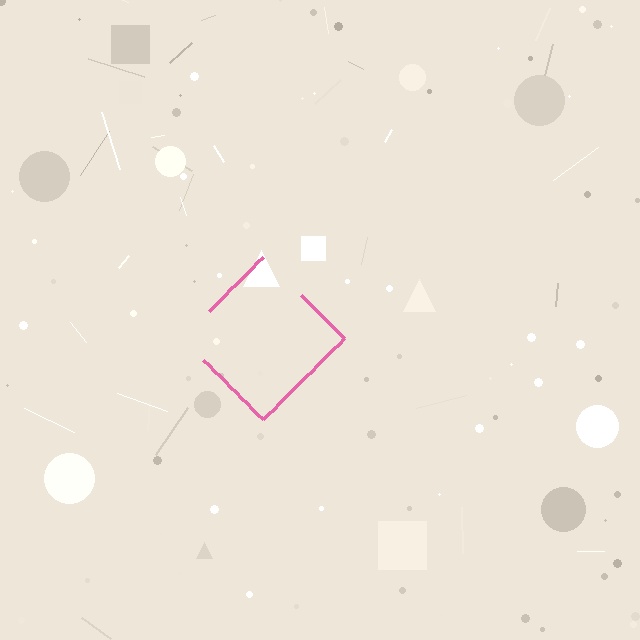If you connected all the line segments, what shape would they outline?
They would outline a diamond.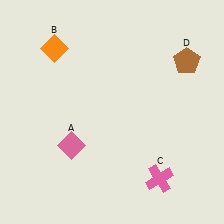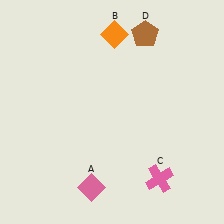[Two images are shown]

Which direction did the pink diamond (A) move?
The pink diamond (A) moved down.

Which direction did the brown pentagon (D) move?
The brown pentagon (D) moved left.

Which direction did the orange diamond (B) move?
The orange diamond (B) moved right.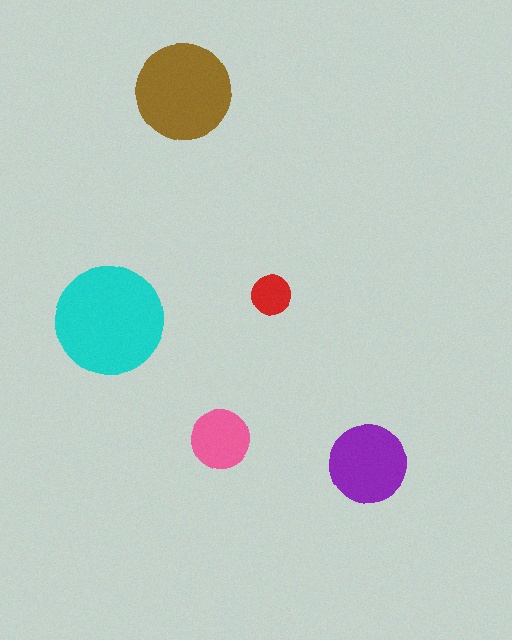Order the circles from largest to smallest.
the cyan one, the brown one, the purple one, the pink one, the red one.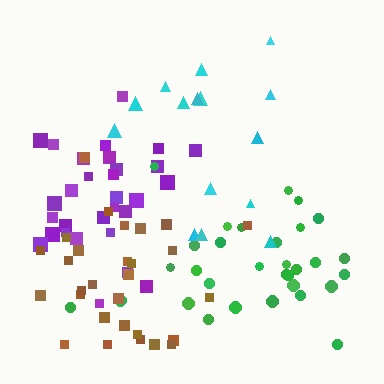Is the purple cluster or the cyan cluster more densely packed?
Purple.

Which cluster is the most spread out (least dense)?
Cyan.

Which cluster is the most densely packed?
Purple.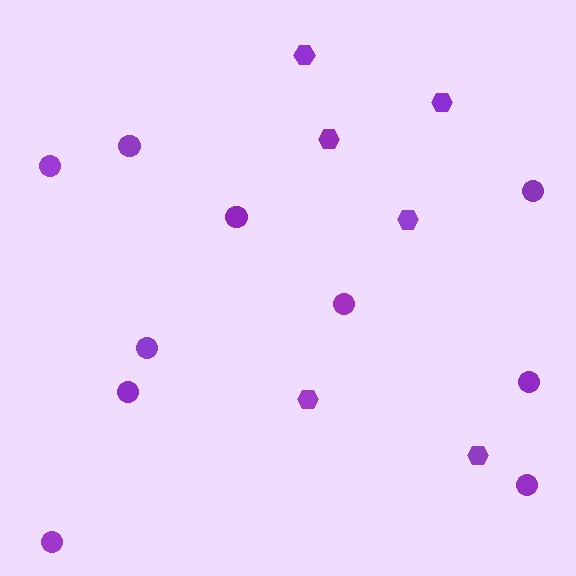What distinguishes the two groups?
There are 2 groups: one group of circles (10) and one group of hexagons (6).